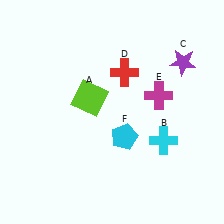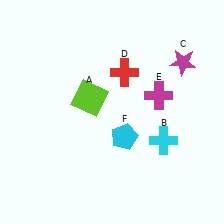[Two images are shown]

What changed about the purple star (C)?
In Image 1, C is purple. In Image 2, it changed to magenta.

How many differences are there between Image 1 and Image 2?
There is 1 difference between the two images.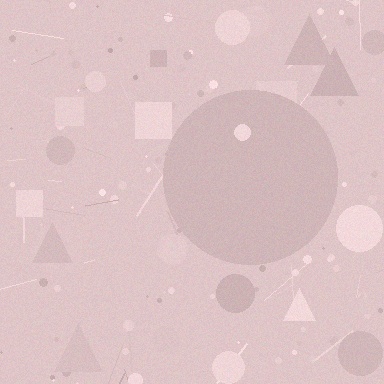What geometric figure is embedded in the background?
A circle is embedded in the background.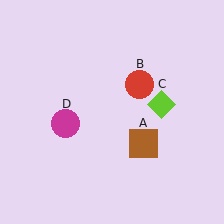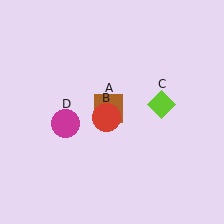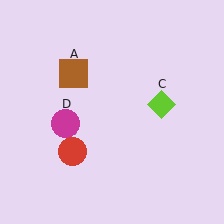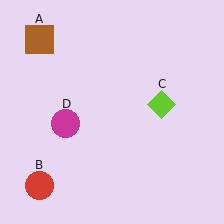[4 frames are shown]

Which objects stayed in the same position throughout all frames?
Lime diamond (object C) and magenta circle (object D) remained stationary.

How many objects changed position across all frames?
2 objects changed position: brown square (object A), red circle (object B).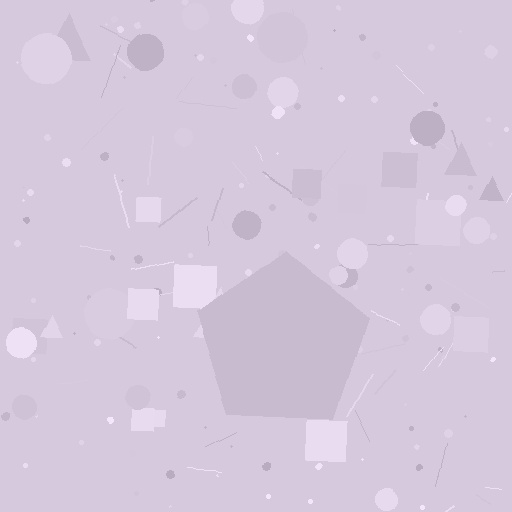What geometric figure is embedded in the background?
A pentagon is embedded in the background.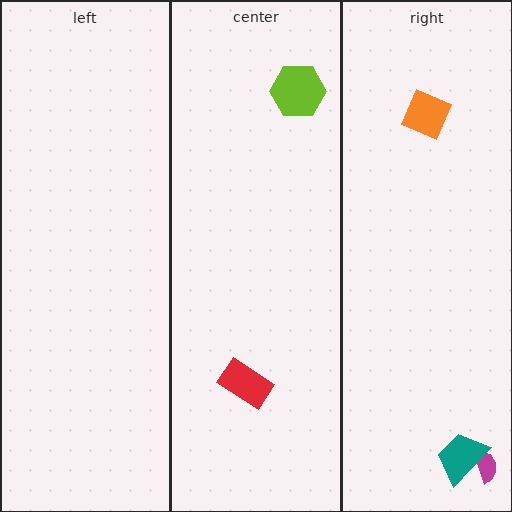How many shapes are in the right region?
3.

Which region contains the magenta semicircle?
The right region.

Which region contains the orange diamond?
The right region.